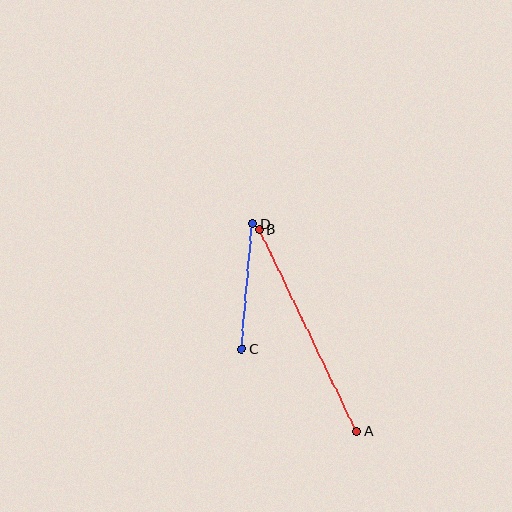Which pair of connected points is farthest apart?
Points A and B are farthest apart.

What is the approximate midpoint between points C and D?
The midpoint is at approximately (247, 287) pixels.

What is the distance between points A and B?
The distance is approximately 224 pixels.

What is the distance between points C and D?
The distance is approximately 126 pixels.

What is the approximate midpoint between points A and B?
The midpoint is at approximately (308, 331) pixels.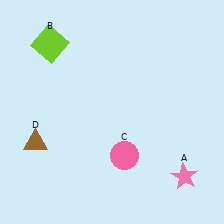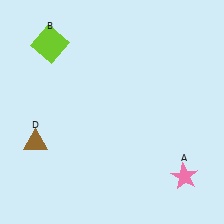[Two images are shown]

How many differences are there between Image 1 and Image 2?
There is 1 difference between the two images.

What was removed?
The pink circle (C) was removed in Image 2.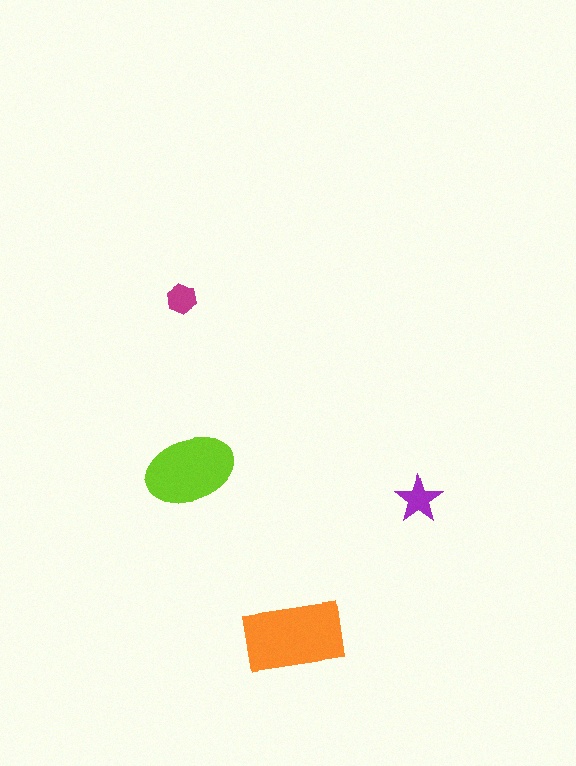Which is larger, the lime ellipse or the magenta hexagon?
The lime ellipse.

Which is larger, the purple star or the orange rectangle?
The orange rectangle.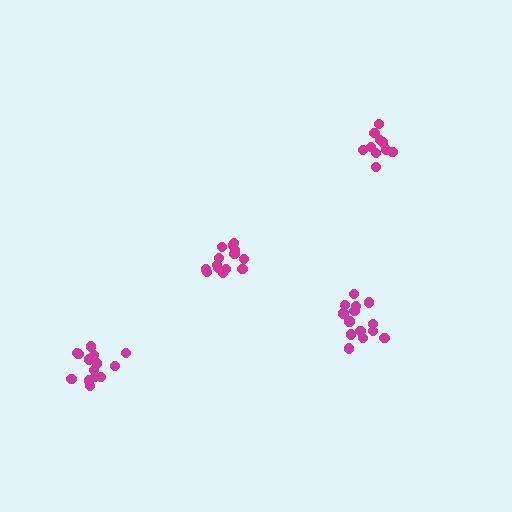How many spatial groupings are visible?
There are 4 spatial groupings.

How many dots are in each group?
Group 1: 10 dots, Group 2: 15 dots, Group 3: 15 dots, Group 4: 15 dots (55 total).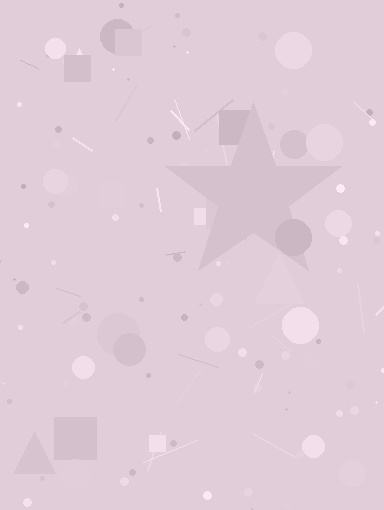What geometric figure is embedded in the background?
A star is embedded in the background.